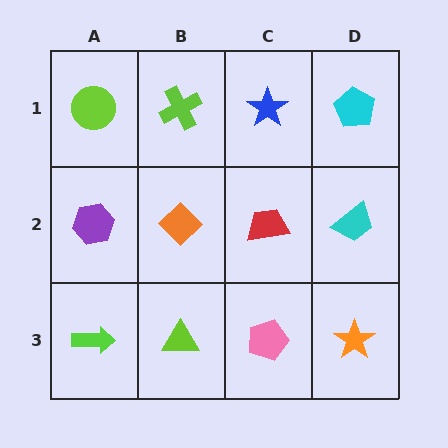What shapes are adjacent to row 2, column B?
A lime cross (row 1, column B), a lime triangle (row 3, column B), a purple hexagon (row 2, column A), a red trapezoid (row 2, column C).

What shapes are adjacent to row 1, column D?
A cyan trapezoid (row 2, column D), a blue star (row 1, column C).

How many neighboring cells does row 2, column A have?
3.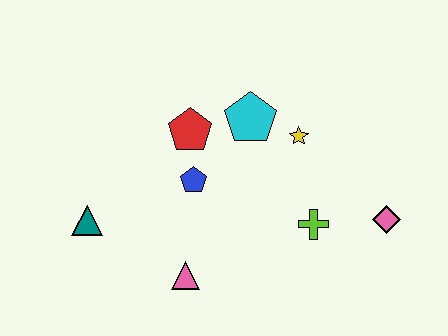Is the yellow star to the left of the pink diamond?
Yes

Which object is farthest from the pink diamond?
The teal triangle is farthest from the pink diamond.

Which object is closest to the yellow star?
The cyan pentagon is closest to the yellow star.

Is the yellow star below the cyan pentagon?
Yes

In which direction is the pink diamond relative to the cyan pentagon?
The pink diamond is to the right of the cyan pentagon.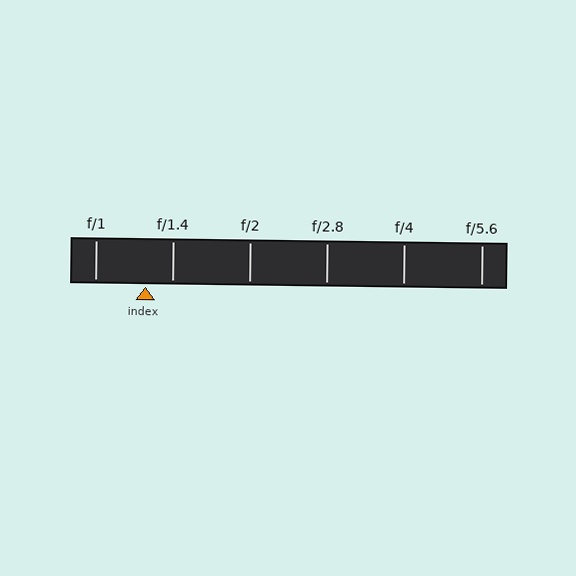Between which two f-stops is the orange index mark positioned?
The index mark is between f/1 and f/1.4.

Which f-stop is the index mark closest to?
The index mark is closest to f/1.4.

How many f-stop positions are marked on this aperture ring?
There are 6 f-stop positions marked.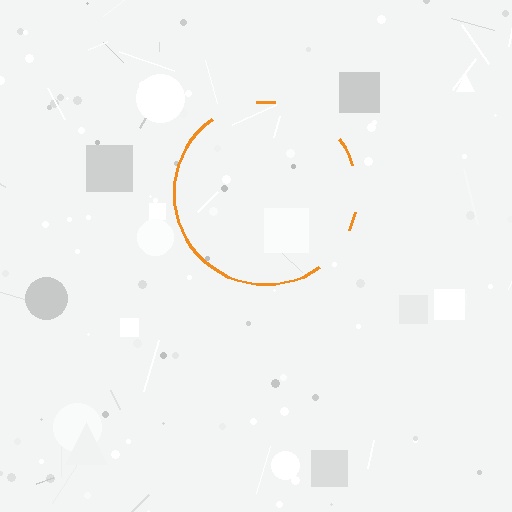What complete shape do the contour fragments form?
The contour fragments form a circle.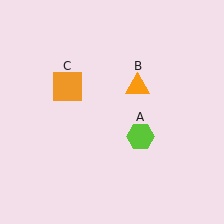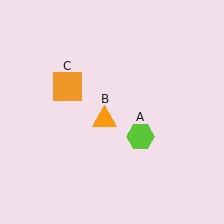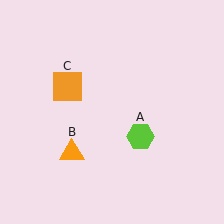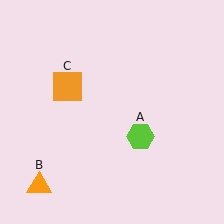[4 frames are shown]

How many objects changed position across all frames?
1 object changed position: orange triangle (object B).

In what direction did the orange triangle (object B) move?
The orange triangle (object B) moved down and to the left.